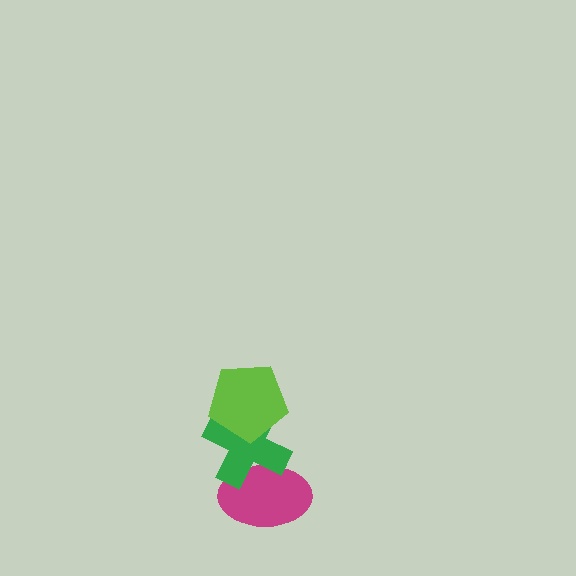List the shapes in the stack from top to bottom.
From top to bottom: the lime pentagon, the green cross, the magenta ellipse.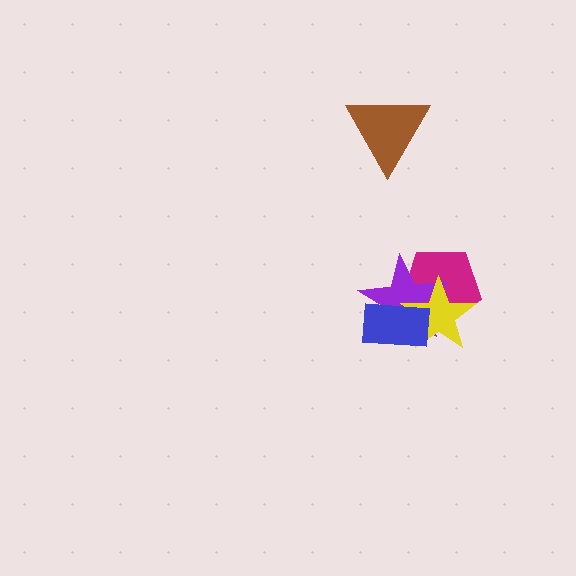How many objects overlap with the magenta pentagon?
3 objects overlap with the magenta pentagon.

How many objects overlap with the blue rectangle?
3 objects overlap with the blue rectangle.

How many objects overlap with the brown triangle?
0 objects overlap with the brown triangle.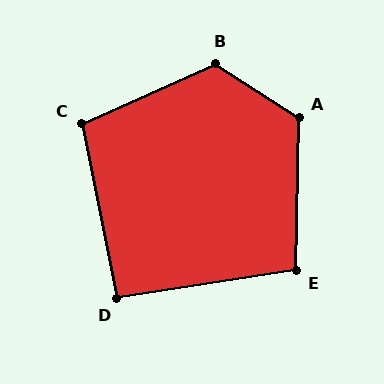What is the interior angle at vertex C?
Approximately 102 degrees (obtuse).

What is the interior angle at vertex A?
Approximately 122 degrees (obtuse).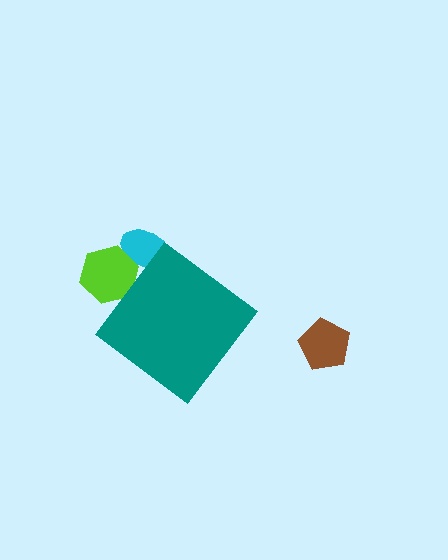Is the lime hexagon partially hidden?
Yes, the lime hexagon is partially hidden behind the teal diamond.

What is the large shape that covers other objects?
A teal diamond.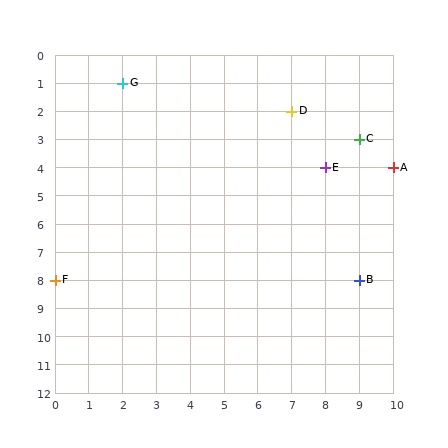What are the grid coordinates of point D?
Point D is at grid coordinates (7, 2).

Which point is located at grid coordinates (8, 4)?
Point E is at (8, 4).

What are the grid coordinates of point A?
Point A is at grid coordinates (10, 4).